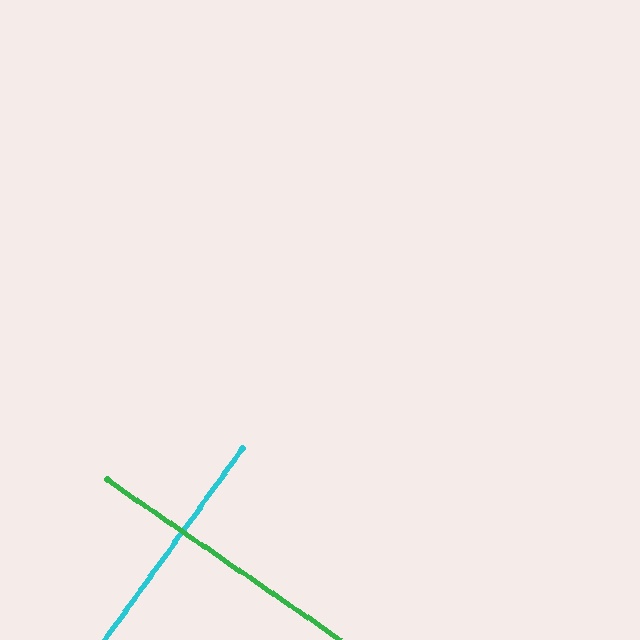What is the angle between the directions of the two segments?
Approximately 89 degrees.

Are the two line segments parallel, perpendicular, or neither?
Perpendicular — they meet at approximately 89°.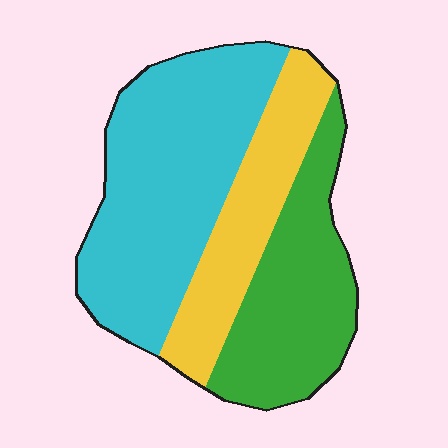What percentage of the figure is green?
Green covers about 30% of the figure.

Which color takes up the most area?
Cyan, at roughly 45%.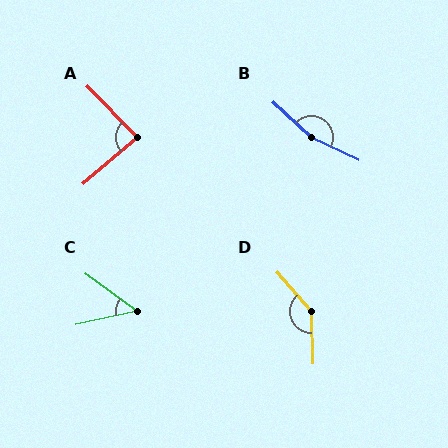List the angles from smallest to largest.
C (49°), A (86°), D (140°), B (163°).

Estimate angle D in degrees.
Approximately 140 degrees.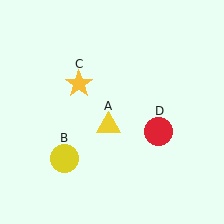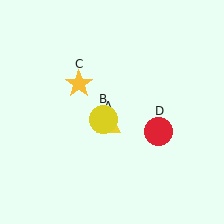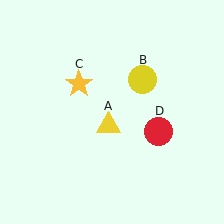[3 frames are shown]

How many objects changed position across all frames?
1 object changed position: yellow circle (object B).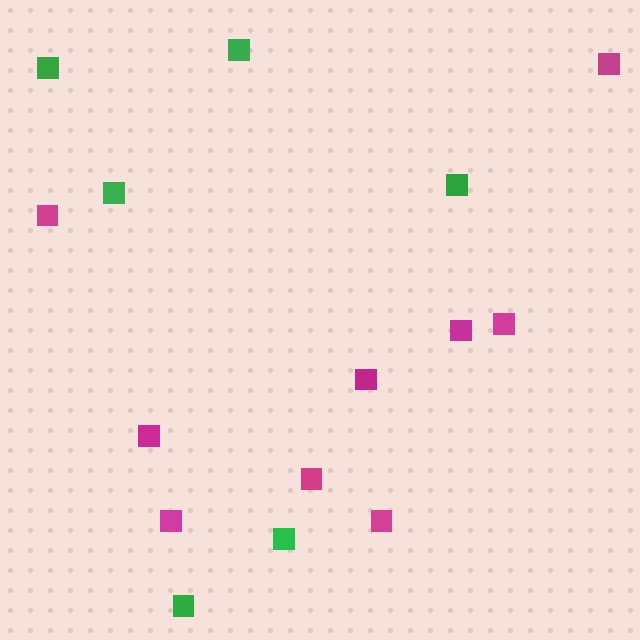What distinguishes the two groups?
There are 2 groups: one group of green squares (6) and one group of magenta squares (9).